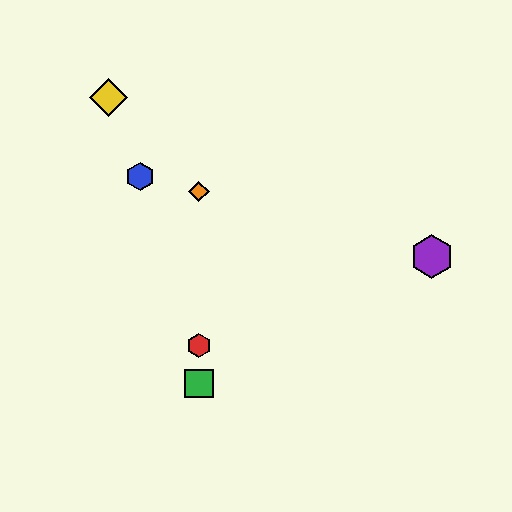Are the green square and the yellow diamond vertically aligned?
No, the green square is at x≈199 and the yellow diamond is at x≈109.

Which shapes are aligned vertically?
The red hexagon, the green square, the orange diamond are aligned vertically.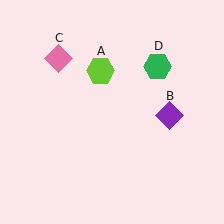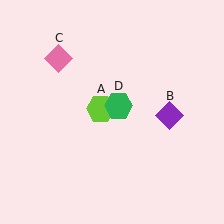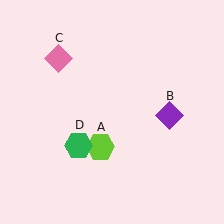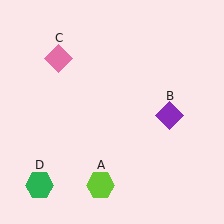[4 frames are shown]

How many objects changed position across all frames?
2 objects changed position: lime hexagon (object A), green hexagon (object D).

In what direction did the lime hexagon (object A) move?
The lime hexagon (object A) moved down.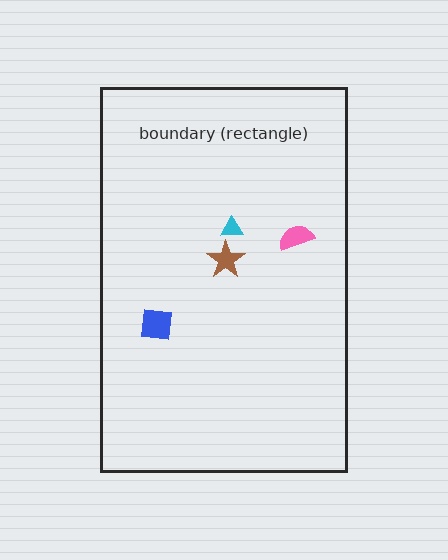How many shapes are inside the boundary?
4 inside, 0 outside.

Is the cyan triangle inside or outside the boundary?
Inside.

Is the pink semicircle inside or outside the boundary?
Inside.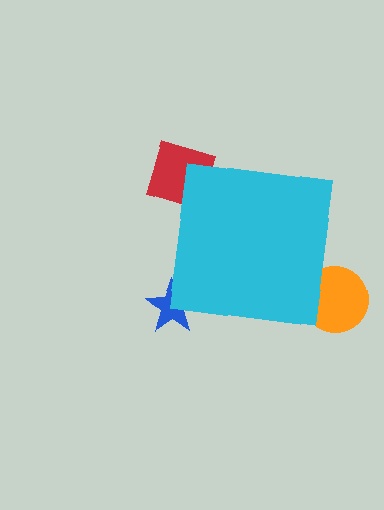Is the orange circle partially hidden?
Yes, the orange circle is partially hidden behind the cyan square.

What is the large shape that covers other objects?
A cyan square.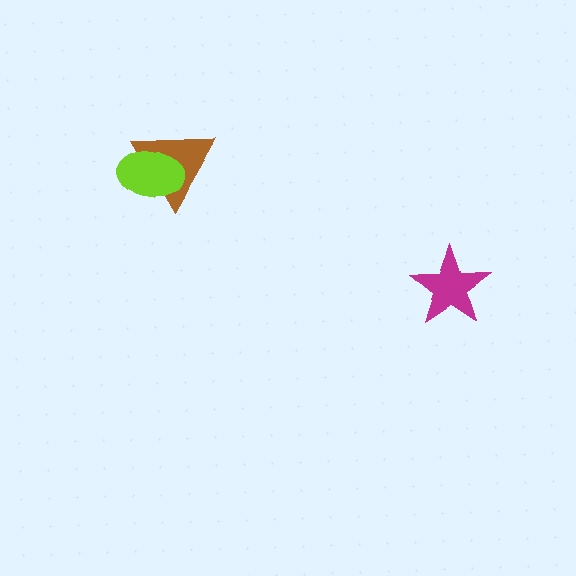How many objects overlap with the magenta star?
0 objects overlap with the magenta star.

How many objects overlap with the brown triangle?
1 object overlaps with the brown triangle.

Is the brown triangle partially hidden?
Yes, it is partially covered by another shape.